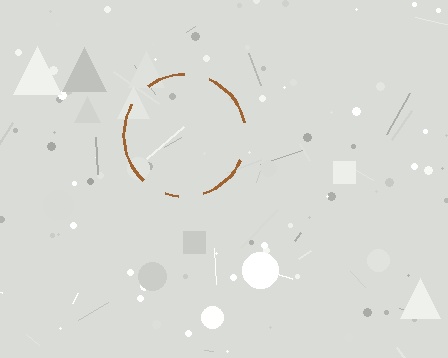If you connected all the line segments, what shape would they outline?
They would outline a circle.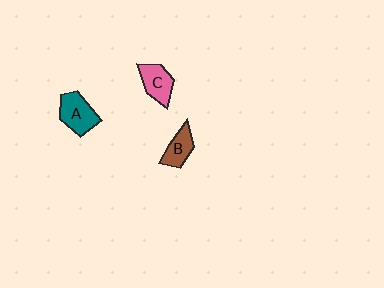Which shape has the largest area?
Shape A (teal).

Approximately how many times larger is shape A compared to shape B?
Approximately 1.4 times.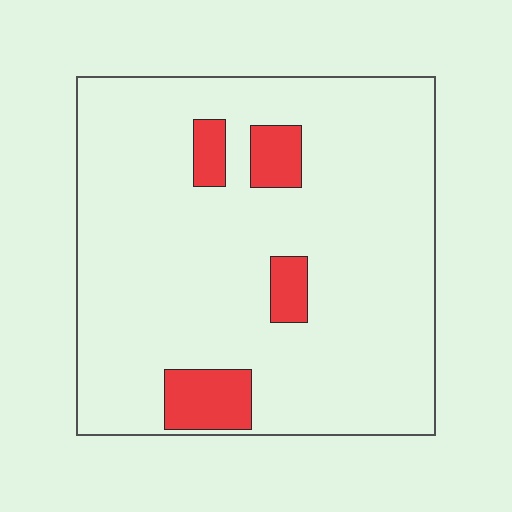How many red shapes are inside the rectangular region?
4.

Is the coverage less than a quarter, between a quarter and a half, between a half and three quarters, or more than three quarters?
Less than a quarter.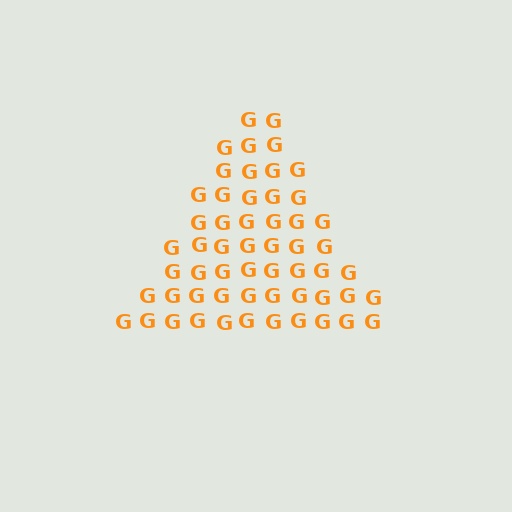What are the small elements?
The small elements are letter G's.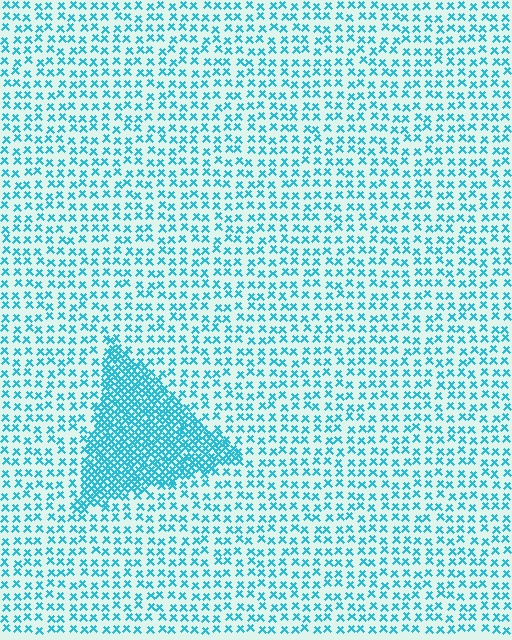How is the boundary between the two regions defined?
The boundary is defined by a change in element density (approximately 2.7x ratio). All elements are the same color, size, and shape.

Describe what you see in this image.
The image contains small cyan elements arranged at two different densities. A triangle-shaped region is visible where the elements are more densely packed than the surrounding area.